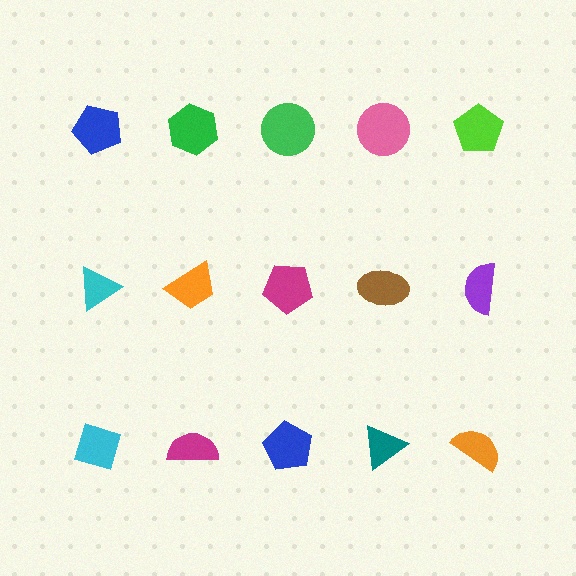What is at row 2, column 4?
A brown ellipse.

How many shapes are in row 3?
5 shapes.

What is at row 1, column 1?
A blue pentagon.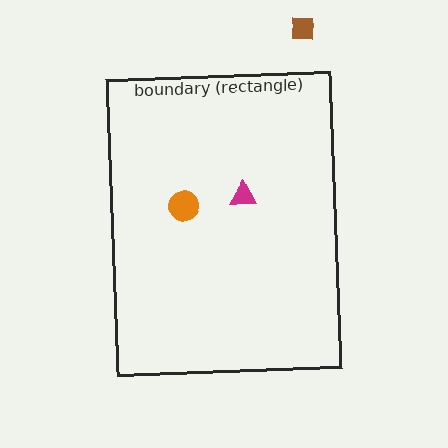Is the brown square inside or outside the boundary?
Outside.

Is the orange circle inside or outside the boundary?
Inside.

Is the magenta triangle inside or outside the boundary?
Inside.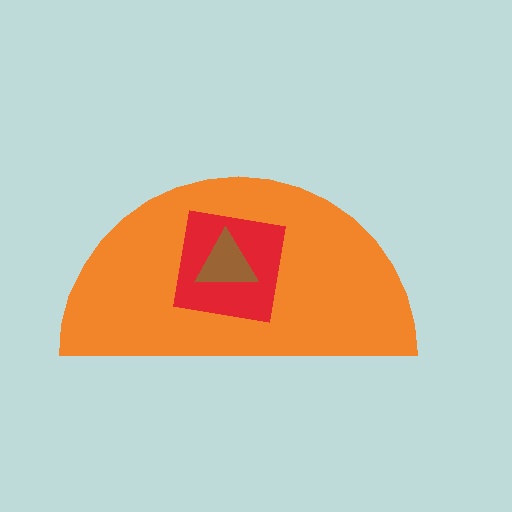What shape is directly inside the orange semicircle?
The red square.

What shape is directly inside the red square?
The brown triangle.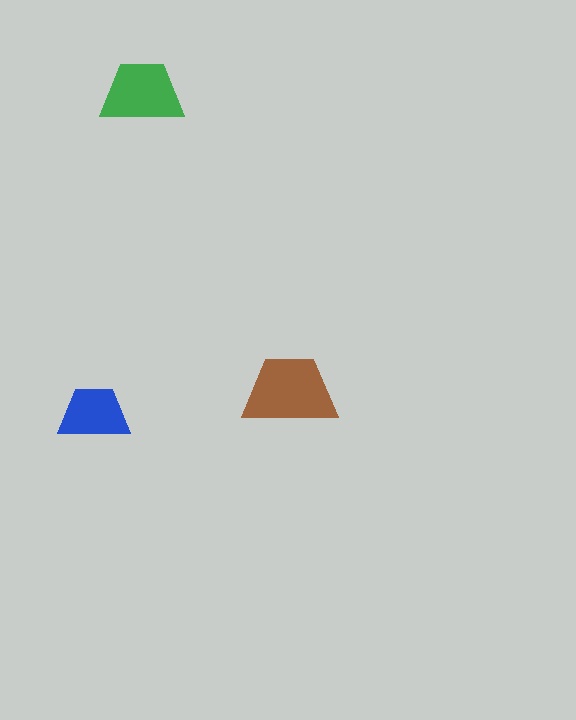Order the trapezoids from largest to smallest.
the brown one, the green one, the blue one.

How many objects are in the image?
There are 3 objects in the image.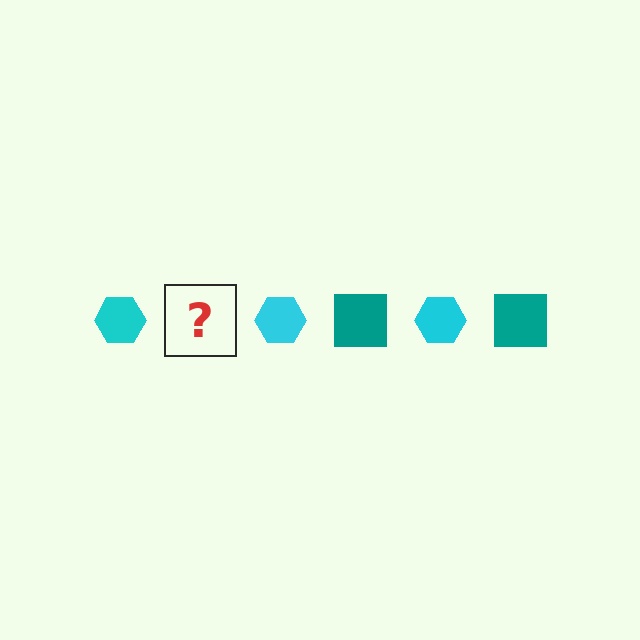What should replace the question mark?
The question mark should be replaced with a teal square.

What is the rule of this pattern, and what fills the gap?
The rule is that the pattern alternates between cyan hexagon and teal square. The gap should be filled with a teal square.